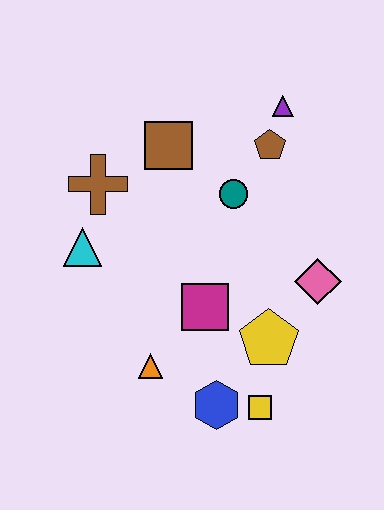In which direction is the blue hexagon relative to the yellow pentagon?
The blue hexagon is below the yellow pentagon.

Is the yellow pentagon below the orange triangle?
No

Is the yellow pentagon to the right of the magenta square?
Yes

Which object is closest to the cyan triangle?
The brown cross is closest to the cyan triangle.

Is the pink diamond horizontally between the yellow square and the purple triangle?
No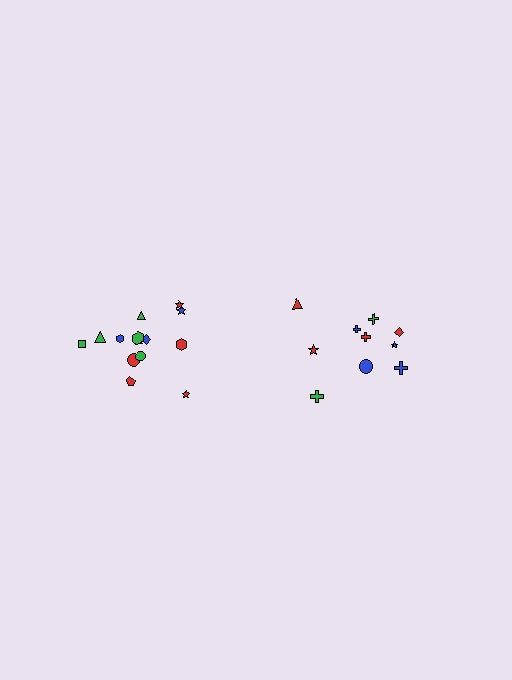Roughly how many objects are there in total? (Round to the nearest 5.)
Roughly 25 objects in total.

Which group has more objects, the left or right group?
The left group.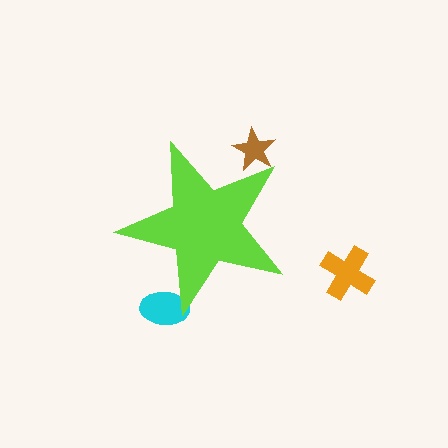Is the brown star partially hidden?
Yes, the brown star is partially hidden behind the lime star.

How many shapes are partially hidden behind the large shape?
2 shapes are partially hidden.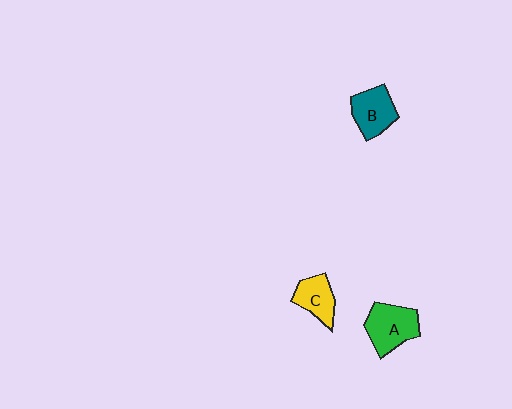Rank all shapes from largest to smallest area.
From largest to smallest: A (green), B (teal), C (yellow).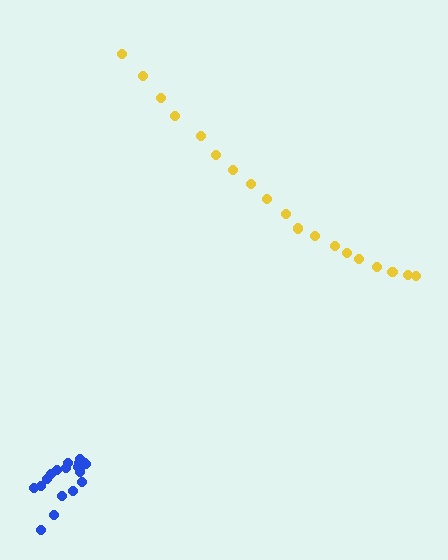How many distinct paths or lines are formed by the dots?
There are 2 distinct paths.